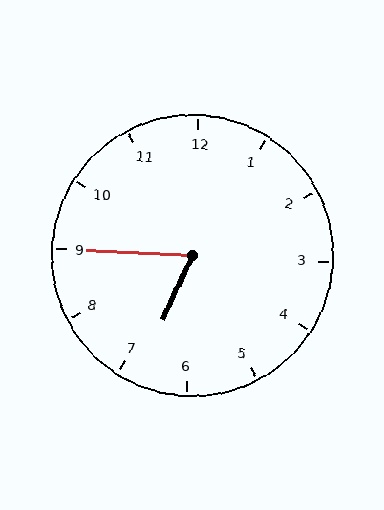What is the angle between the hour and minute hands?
Approximately 68 degrees.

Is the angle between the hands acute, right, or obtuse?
It is acute.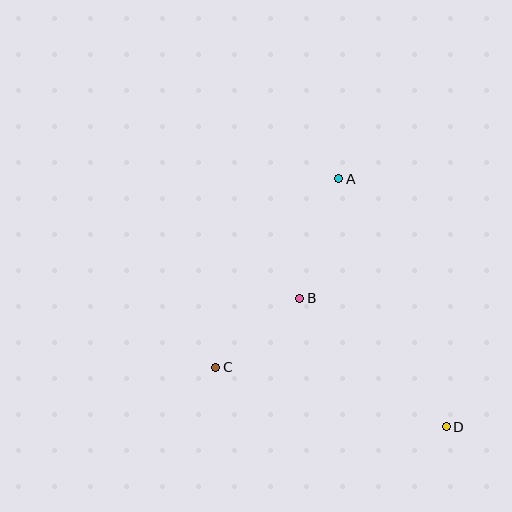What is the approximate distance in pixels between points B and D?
The distance between B and D is approximately 195 pixels.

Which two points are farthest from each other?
Points A and D are farthest from each other.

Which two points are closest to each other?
Points B and C are closest to each other.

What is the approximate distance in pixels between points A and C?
The distance between A and C is approximately 225 pixels.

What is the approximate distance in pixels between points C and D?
The distance between C and D is approximately 238 pixels.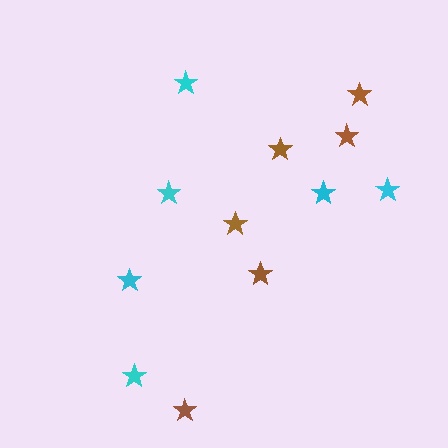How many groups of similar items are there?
There are 2 groups: one group of brown stars (6) and one group of cyan stars (6).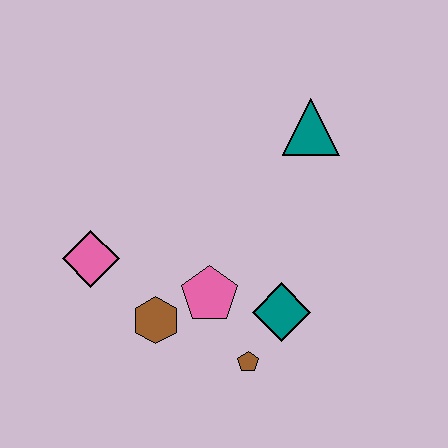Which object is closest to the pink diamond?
The brown hexagon is closest to the pink diamond.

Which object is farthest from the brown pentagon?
The teal triangle is farthest from the brown pentagon.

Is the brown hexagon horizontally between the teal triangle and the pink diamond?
Yes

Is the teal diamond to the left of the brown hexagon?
No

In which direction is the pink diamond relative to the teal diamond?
The pink diamond is to the left of the teal diamond.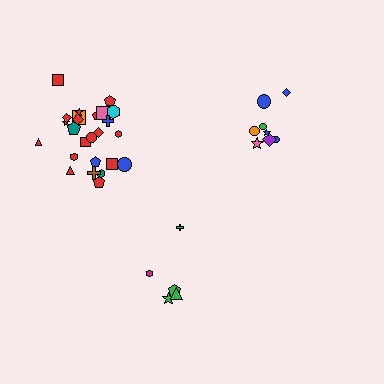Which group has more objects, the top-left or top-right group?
The top-left group.